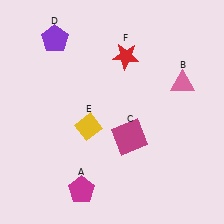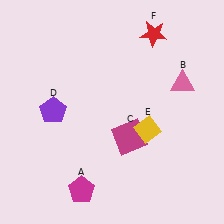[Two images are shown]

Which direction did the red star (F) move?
The red star (F) moved right.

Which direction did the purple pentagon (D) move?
The purple pentagon (D) moved down.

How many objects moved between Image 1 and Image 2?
3 objects moved between the two images.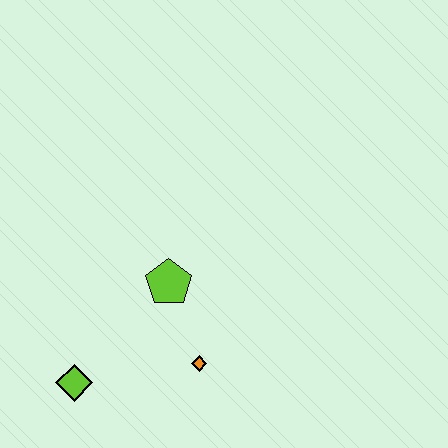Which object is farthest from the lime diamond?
The lime pentagon is farthest from the lime diamond.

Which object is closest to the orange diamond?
The lime pentagon is closest to the orange diamond.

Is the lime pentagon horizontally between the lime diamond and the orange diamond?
Yes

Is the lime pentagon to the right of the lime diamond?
Yes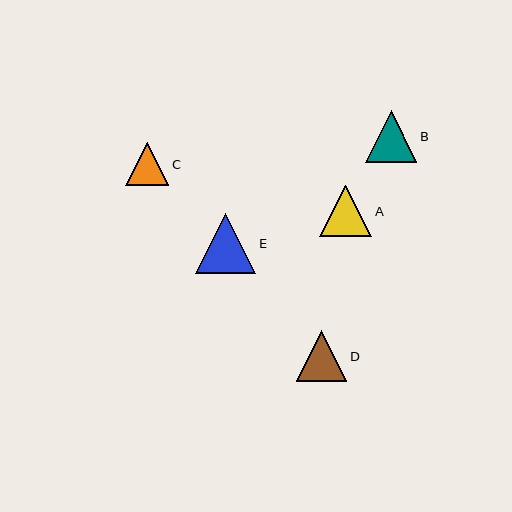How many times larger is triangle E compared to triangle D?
Triangle E is approximately 1.2 times the size of triangle D.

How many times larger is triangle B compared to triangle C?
Triangle B is approximately 1.2 times the size of triangle C.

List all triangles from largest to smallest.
From largest to smallest: E, A, B, D, C.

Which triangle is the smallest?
Triangle C is the smallest with a size of approximately 43 pixels.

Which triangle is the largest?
Triangle E is the largest with a size of approximately 60 pixels.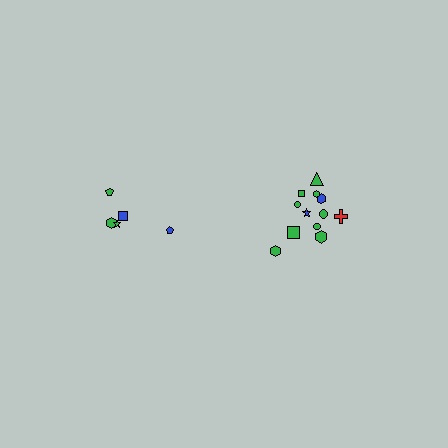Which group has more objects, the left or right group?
The right group.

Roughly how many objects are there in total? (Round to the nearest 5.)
Roughly 15 objects in total.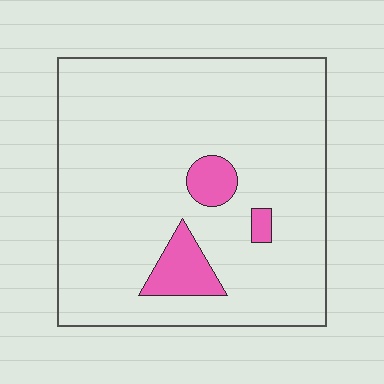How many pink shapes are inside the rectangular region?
3.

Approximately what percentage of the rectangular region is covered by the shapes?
Approximately 10%.